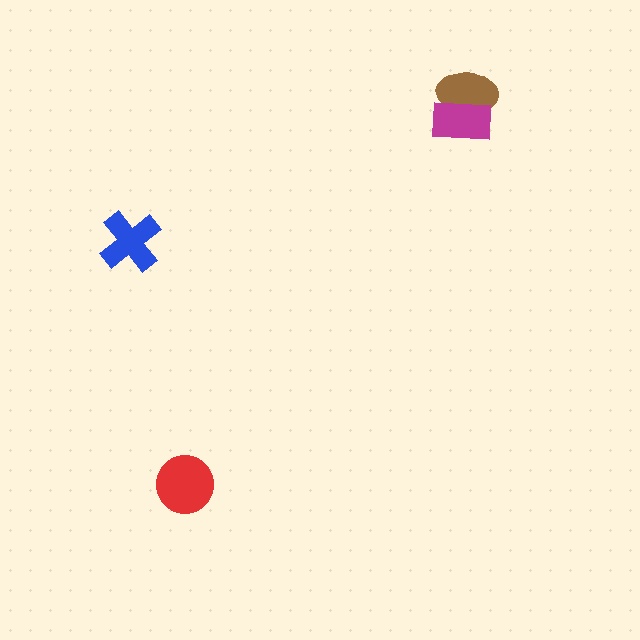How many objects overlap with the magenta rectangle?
1 object overlaps with the magenta rectangle.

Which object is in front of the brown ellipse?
The magenta rectangle is in front of the brown ellipse.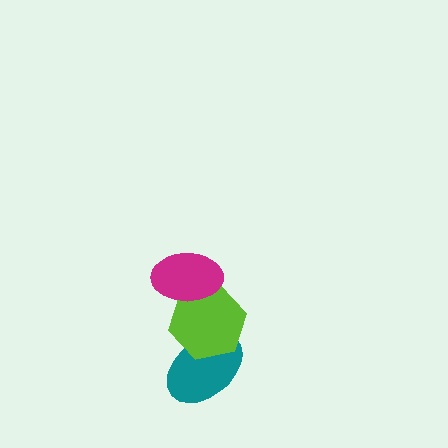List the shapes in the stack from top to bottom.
From top to bottom: the magenta ellipse, the lime hexagon, the teal ellipse.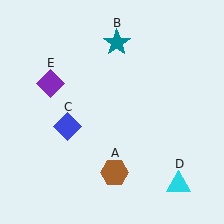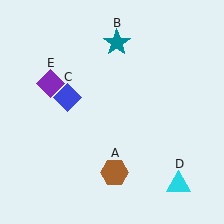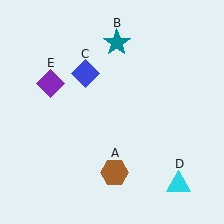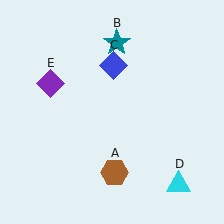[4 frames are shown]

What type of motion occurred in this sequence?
The blue diamond (object C) rotated clockwise around the center of the scene.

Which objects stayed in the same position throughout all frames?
Brown hexagon (object A) and teal star (object B) and cyan triangle (object D) and purple diamond (object E) remained stationary.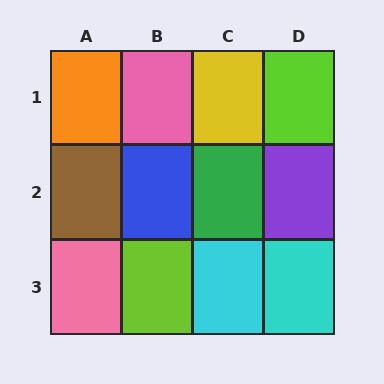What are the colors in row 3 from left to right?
Pink, lime, cyan, cyan.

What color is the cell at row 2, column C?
Green.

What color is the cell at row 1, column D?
Lime.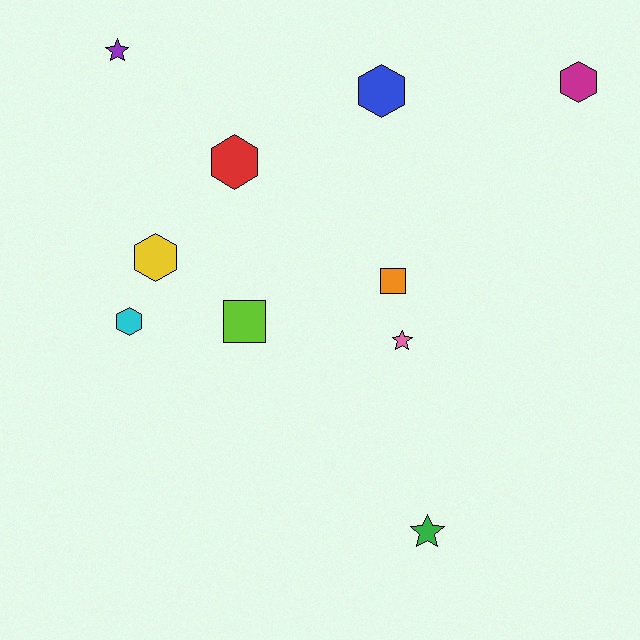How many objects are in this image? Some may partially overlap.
There are 10 objects.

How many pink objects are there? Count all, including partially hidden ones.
There is 1 pink object.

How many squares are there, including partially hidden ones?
There are 2 squares.